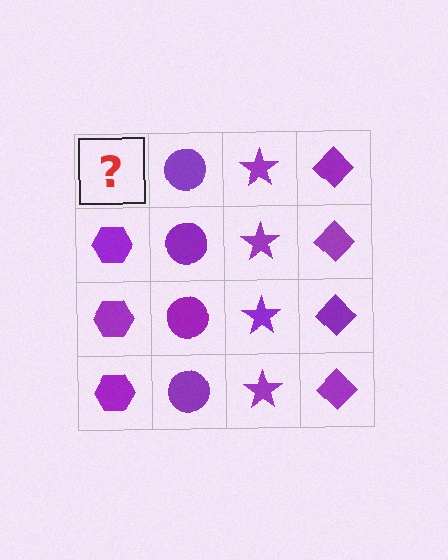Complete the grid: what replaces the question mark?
The question mark should be replaced with a purple hexagon.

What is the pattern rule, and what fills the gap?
The rule is that each column has a consistent shape. The gap should be filled with a purple hexagon.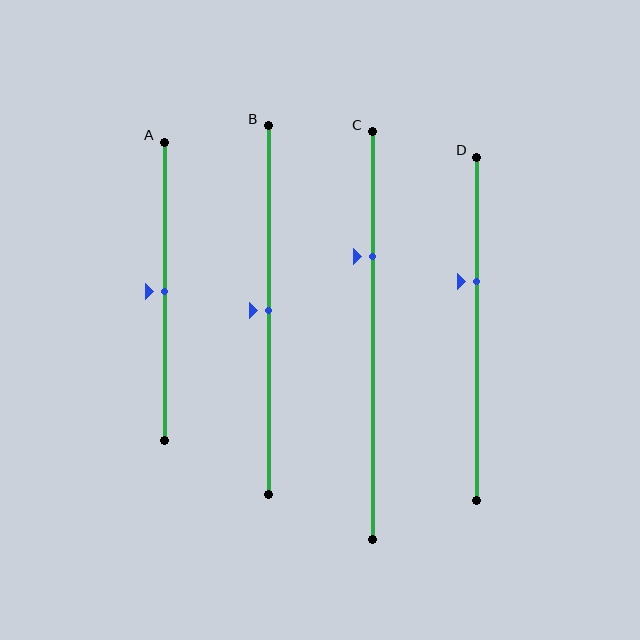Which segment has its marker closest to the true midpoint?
Segment A has its marker closest to the true midpoint.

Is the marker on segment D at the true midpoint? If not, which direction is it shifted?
No, the marker on segment D is shifted upward by about 14% of the segment length.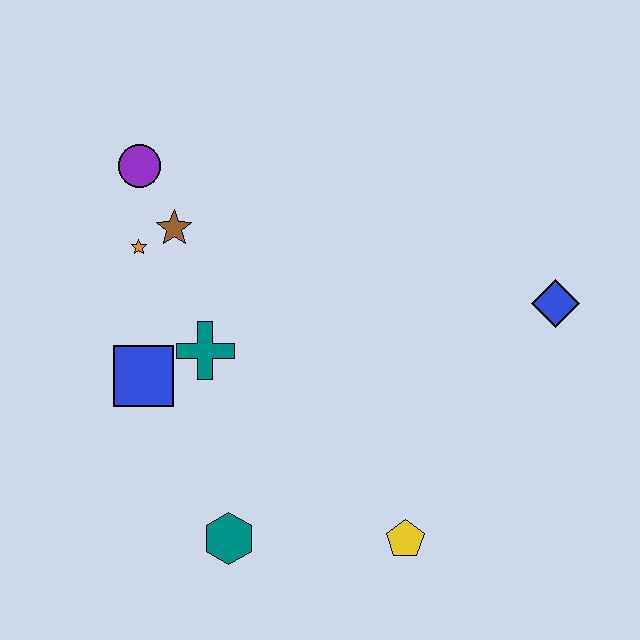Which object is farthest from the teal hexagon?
The blue diamond is farthest from the teal hexagon.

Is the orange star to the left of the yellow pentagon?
Yes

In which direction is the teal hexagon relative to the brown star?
The teal hexagon is below the brown star.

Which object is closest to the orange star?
The brown star is closest to the orange star.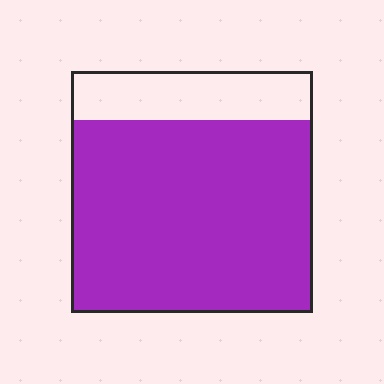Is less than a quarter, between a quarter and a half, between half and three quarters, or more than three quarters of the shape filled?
More than three quarters.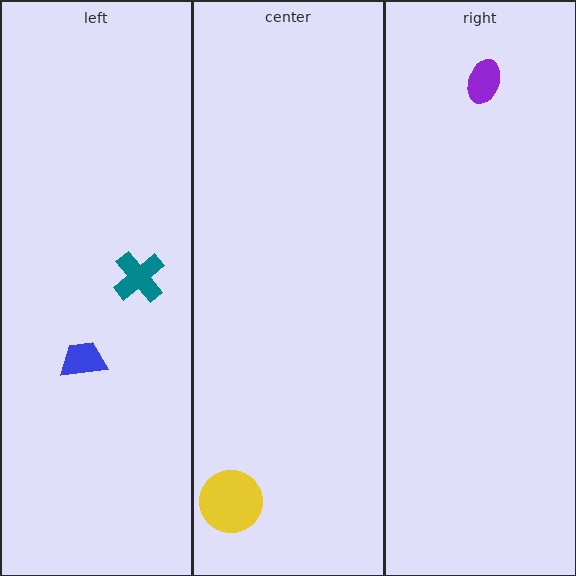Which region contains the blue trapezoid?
The left region.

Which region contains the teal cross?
The left region.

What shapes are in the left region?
The teal cross, the blue trapezoid.